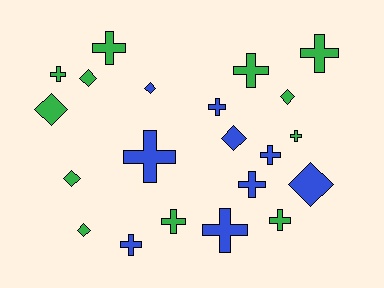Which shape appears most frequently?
Cross, with 13 objects.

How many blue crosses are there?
There are 6 blue crosses.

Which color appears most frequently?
Green, with 12 objects.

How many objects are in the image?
There are 21 objects.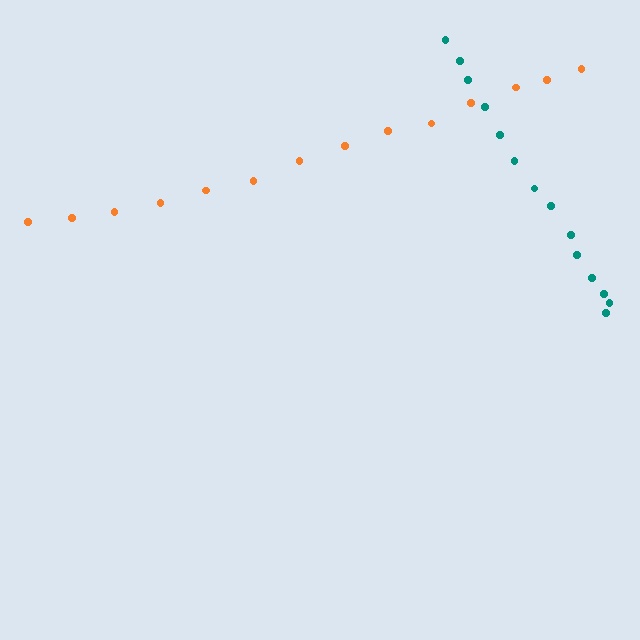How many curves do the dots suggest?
There are 2 distinct paths.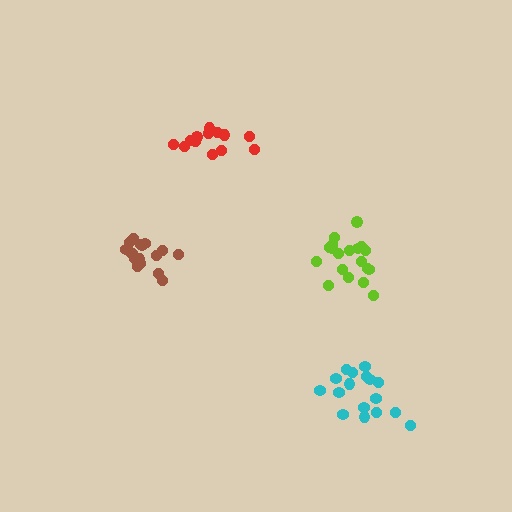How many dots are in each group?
Group 1: 17 dots, Group 2: 18 dots, Group 3: 19 dots, Group 4: 14 dots (68 total).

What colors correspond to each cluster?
The clusters are colored: cyan, brown, lime, red.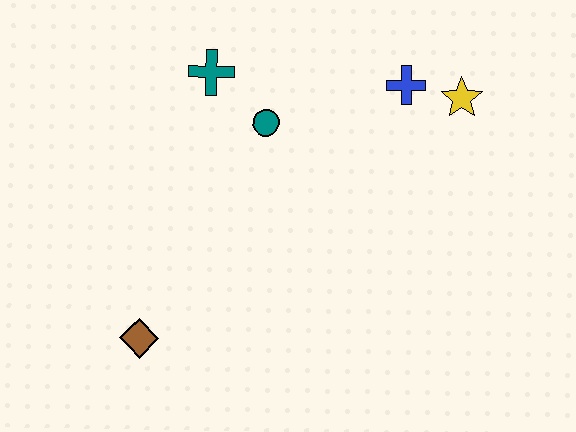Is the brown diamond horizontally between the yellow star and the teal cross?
No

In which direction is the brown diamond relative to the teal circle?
The brown diamond is below the teal circle.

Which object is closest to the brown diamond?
The teal circle is closest to the brown diamond.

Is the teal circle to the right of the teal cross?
Yes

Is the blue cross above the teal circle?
Yes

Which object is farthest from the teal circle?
The brown diamond is farthest from the teal circle.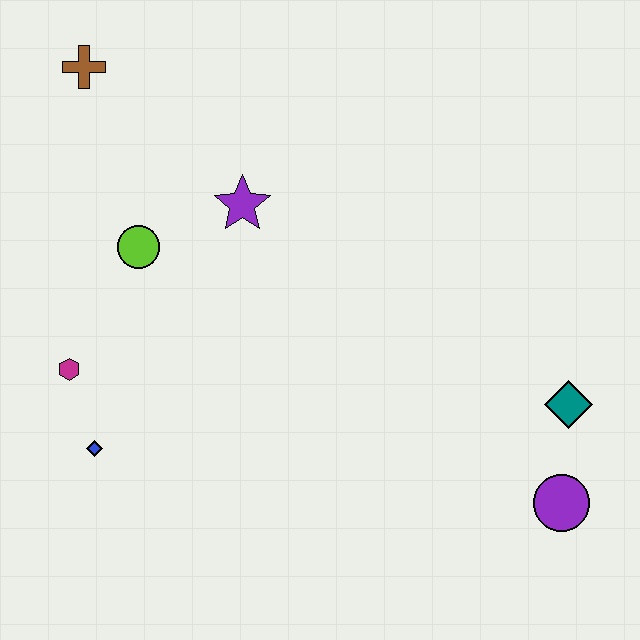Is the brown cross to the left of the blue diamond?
Yes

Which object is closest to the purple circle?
The teal diamond is closest to the purple circle.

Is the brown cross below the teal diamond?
No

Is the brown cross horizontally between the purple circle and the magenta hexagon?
Yes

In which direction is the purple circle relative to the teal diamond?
The purple circle is below the teal diamond.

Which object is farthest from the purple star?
The purple circle is farthest from the purple star.